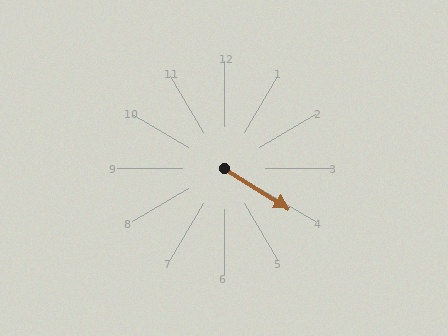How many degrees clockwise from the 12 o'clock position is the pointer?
Approximately 122 degrees.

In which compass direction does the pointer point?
Southeast.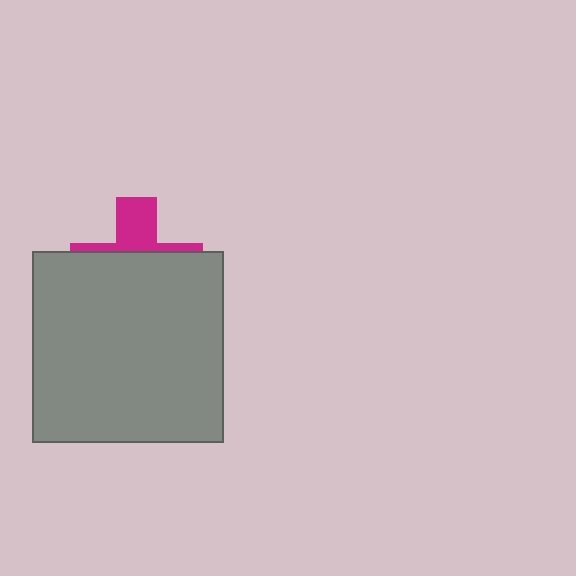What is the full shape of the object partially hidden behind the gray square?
The partially hidden object is a magenta cross.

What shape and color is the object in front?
The object in front is a gray square.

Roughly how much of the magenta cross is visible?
A small part of it is visible (roughly 33%).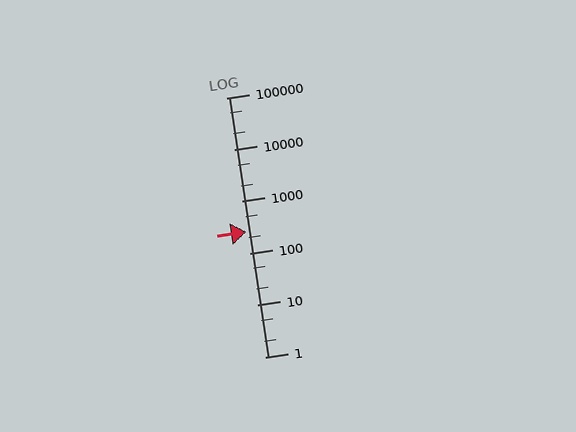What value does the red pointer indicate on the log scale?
The pointer indicates approximately 260.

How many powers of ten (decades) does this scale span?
The scale spans 5 decades, from 1 to 100000.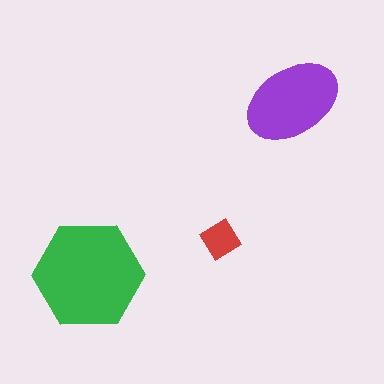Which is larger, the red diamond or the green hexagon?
The green hexagon.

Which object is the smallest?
The red diamond.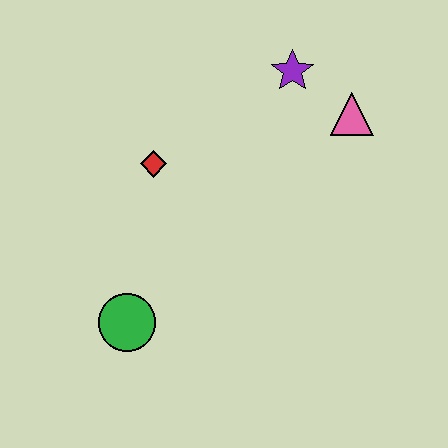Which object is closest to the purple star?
The pink triangle is closest to the purple star.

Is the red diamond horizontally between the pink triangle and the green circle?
Yes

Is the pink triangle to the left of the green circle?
No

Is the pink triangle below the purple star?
Yes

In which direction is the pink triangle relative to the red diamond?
The pink triangle is to the right of the red diamond.